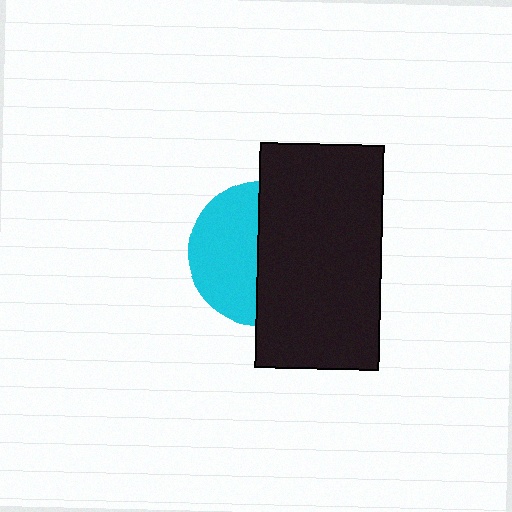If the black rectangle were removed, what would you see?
You would see the complete cyan circle.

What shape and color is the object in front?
The object in front is a black rectangle.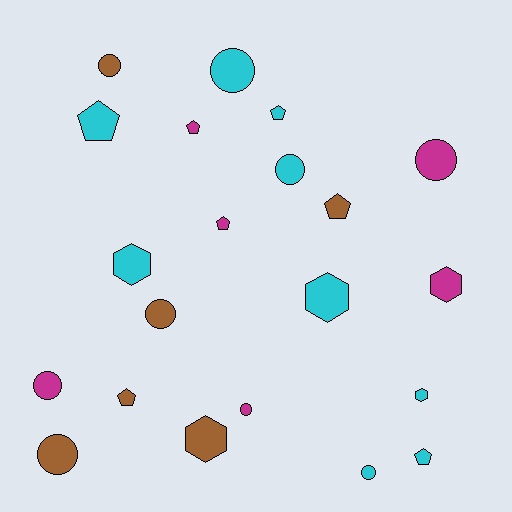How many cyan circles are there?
There are 3 cyan circles.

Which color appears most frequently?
Cyan, with 9 objects.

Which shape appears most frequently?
Circle, with 9 objects.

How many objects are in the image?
There are 21 objects.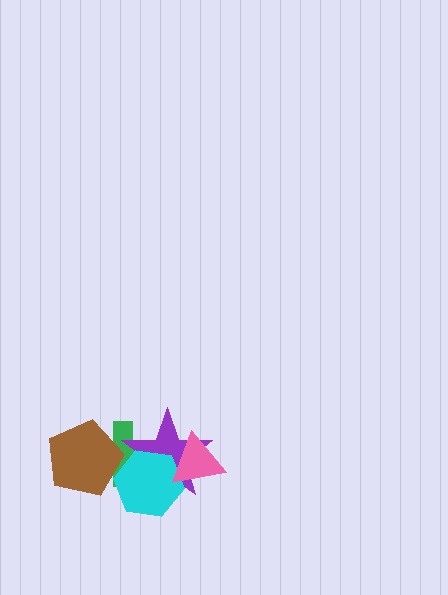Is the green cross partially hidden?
Yes, it is partially covered by another shape.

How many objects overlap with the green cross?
3 objects overlap with the green cross.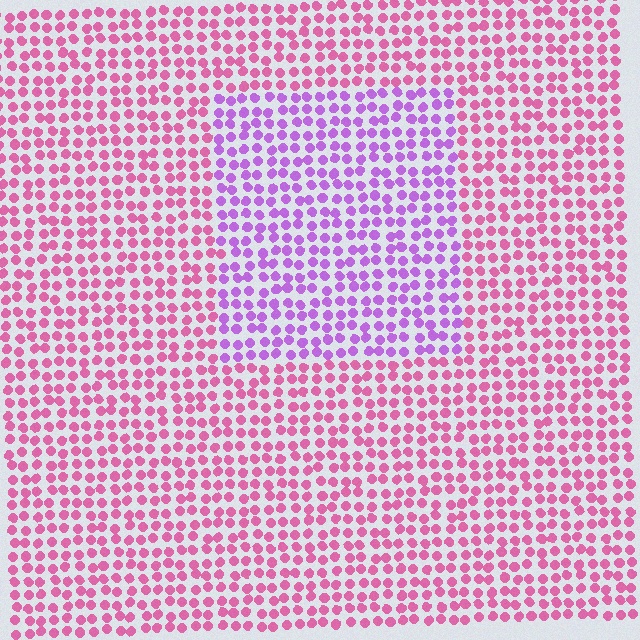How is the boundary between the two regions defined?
The boundary is defined purely by a slight shift in hue (about 43 degrees). Spacing, size, and orientation are identical on both sides.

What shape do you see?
I see a rectangle.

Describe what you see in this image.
The image is filled with small pink elements in a uniform arrangement. A rectangle-shaped region is visible where the elements are tinted to a slightly different hue, forming a subtle color boundary.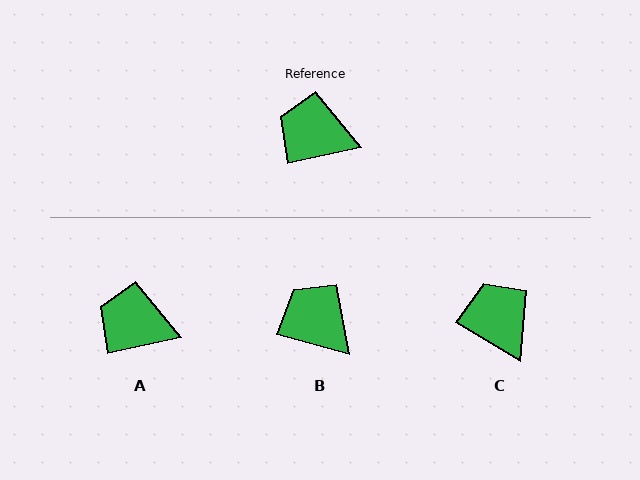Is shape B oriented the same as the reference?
No, it is off by about 28 degrees.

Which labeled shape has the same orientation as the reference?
A.